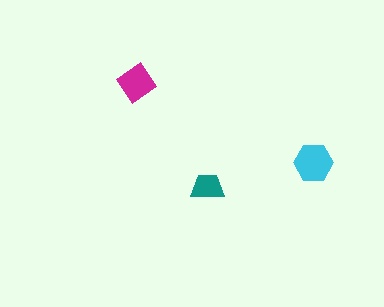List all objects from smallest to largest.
The teal trapezoid, the magenta diamond, the cyan hexagon.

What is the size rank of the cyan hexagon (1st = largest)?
1st.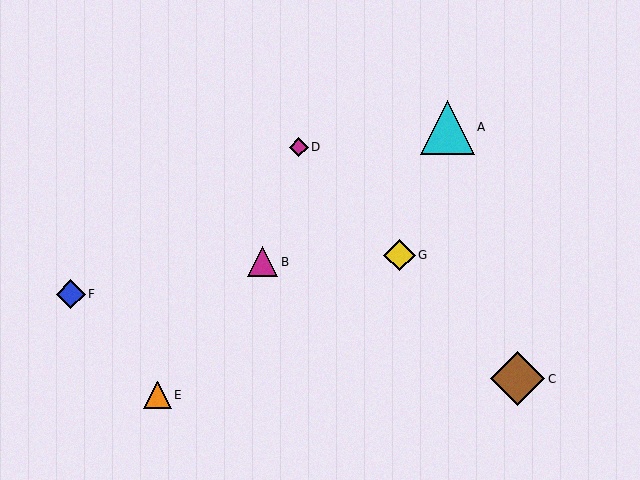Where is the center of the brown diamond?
The center of the brown diamond is at (517, 379).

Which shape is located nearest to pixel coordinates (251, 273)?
The magenta triangle (labeled B) at (263, 262) is nearest to that location.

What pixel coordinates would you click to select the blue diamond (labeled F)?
Click at (71, 294) to select the blue diamond F.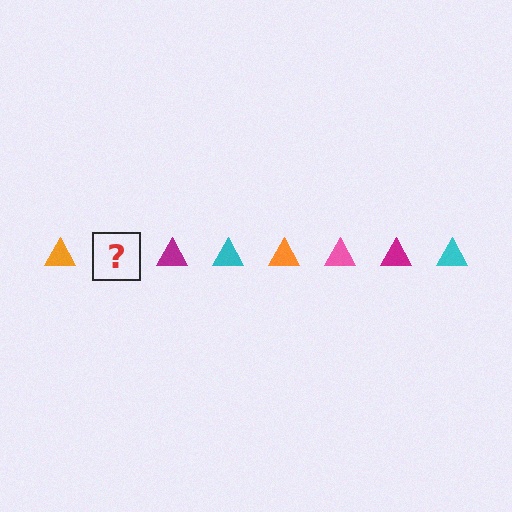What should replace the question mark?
The question mark should be replaced with a pink triangle.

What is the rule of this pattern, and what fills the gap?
The rule is that the pattern cycles through orange, pink, magenta, cyan triangles. The gap should be filled with a pink triangle.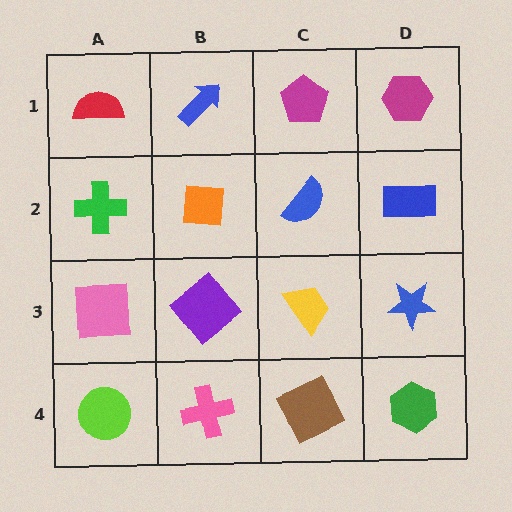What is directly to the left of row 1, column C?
A blue arrow.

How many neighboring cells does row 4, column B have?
3.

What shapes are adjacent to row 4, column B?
A purple diamond (row 3, column B), a lime circle (row 4, column A), a brown square (row 4, column C).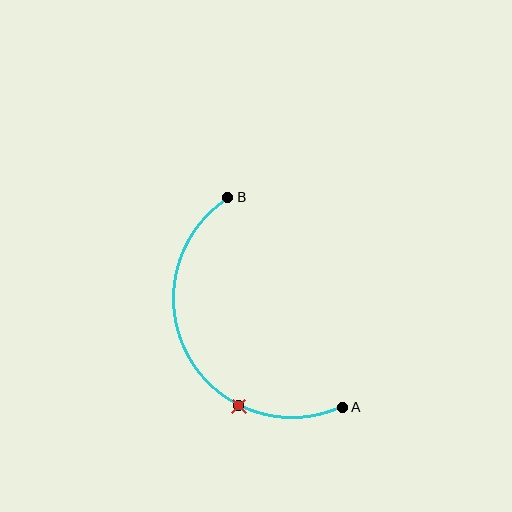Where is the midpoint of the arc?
The arc midpoint is the point on the curve farthest from the straight line joining A and B. It sits to the left of that line.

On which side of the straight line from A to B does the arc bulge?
The arc bulges to the left of the straight line connecting A and B.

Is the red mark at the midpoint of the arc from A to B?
No. The red mark lies on the arc but is closer to endpoint A. The arc midpoint would be at the point on the curve equidistant along the arc from both A and B.